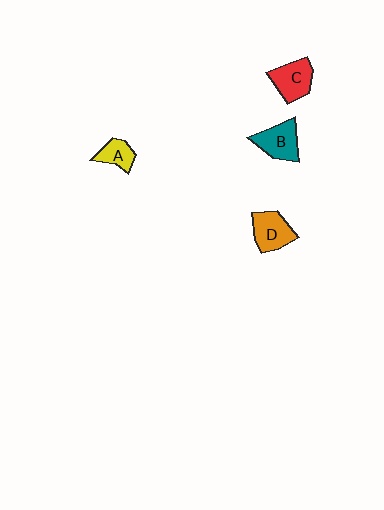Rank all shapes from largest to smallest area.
From largest to smallest: B (teal), C (red), D (orange), A (yellow).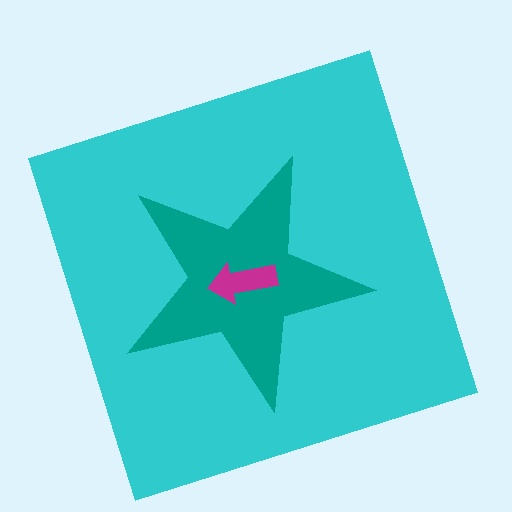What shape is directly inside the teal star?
The magenta arrow.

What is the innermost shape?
The magenta arrow.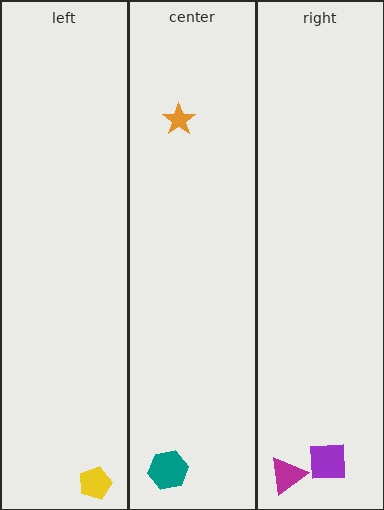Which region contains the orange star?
The center region.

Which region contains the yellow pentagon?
The left region.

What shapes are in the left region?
The yellow pentagon.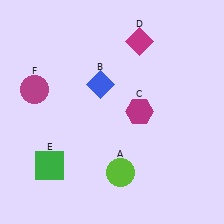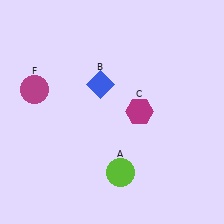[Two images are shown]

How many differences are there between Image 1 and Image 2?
There are 2 differences between the two images.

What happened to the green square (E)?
The green square (E) was removed in Image 2. It was in the bottom-left area of Image 1.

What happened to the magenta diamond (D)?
The magenta diamond (D) was removed in Image 2. It was in the top-right area of Image 1.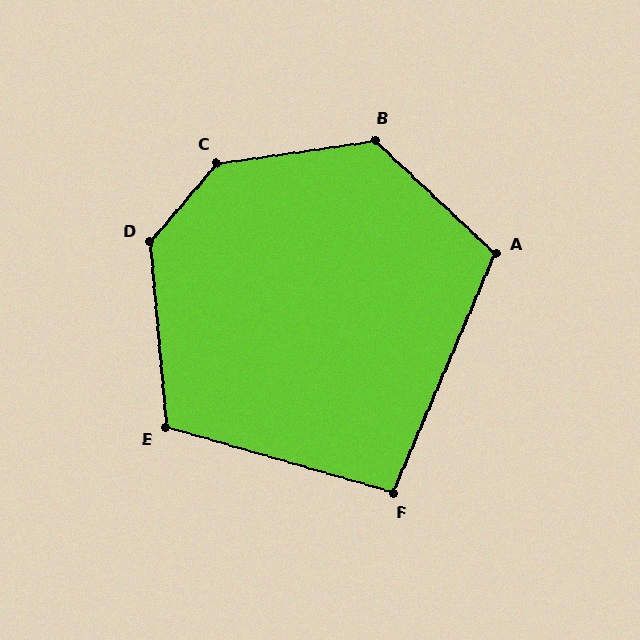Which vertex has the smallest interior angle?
F, at approximately 97 degrees.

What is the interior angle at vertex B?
Approximately 129 degrees (obtuse).